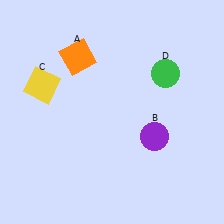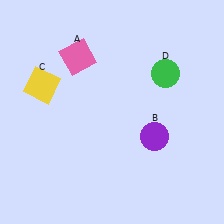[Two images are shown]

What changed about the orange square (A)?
In Image 1, A is orange. In Image 2, it changed to pink.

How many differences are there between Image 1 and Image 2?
There is 1 difference between the two images.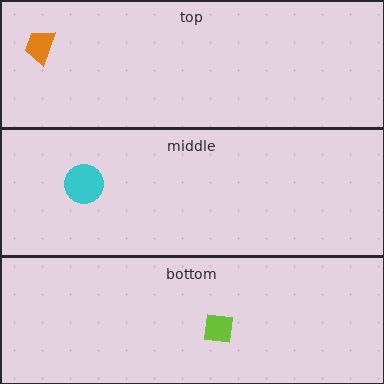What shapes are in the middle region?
The cyan circle.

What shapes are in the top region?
The orange trapezoid.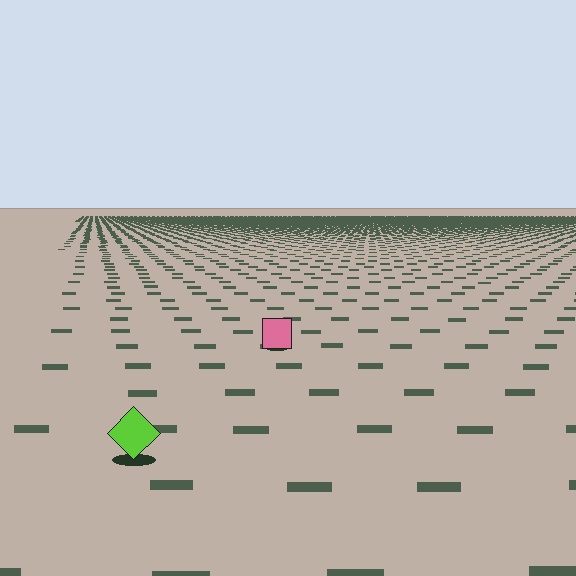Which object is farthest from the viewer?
The pink square is farthest from the viewer. It appears smaller and the ground texture around it is denser.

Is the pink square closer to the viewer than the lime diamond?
No. The lime diamond is closer — you can tell from the texture gradient: the ground texture is coarser near it.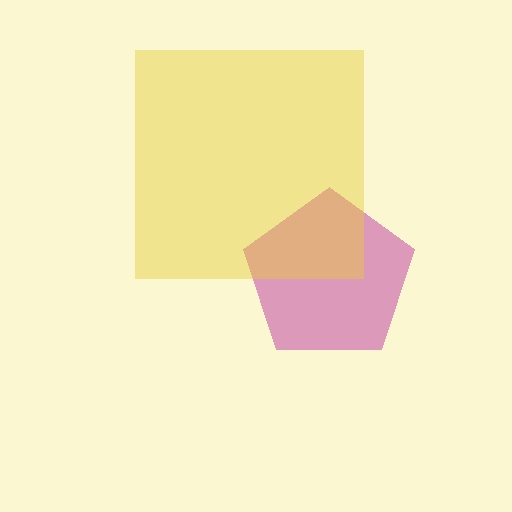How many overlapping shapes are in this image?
There are 2 overlapping shapes in the image.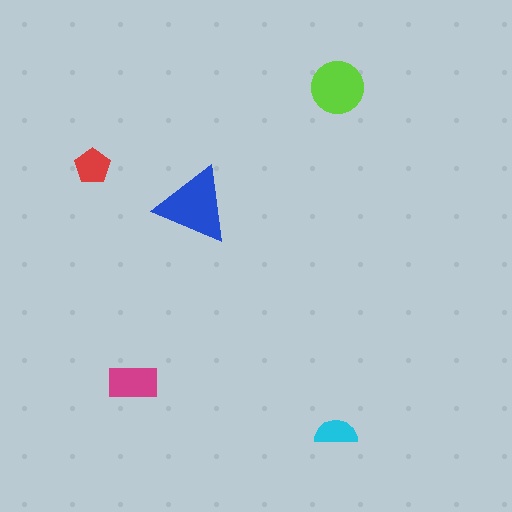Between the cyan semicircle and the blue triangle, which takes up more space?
The blue triangle.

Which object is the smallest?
The cyan semicircle.